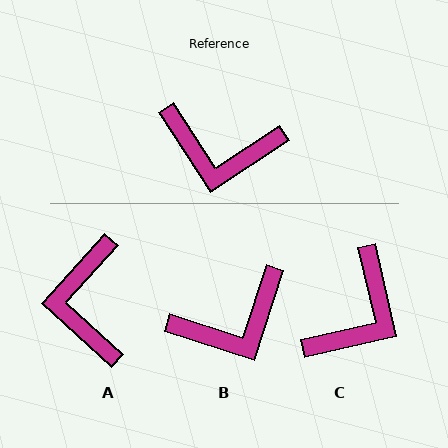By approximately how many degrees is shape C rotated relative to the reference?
Approximately 70 degrees counter-clockwise.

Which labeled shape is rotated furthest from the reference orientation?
A, about 75 degrees away.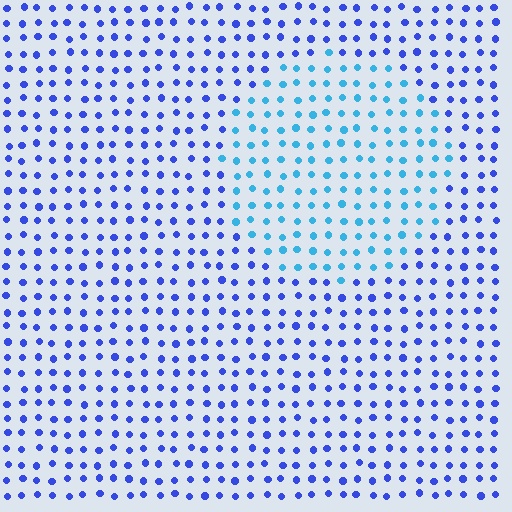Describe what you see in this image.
The image is filled with small blue elements in a uniform arrangement. A circle-shaped region is visible where the elements are tinted to a slightly different hue, forming a subtle color boundary.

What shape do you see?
I see a circle.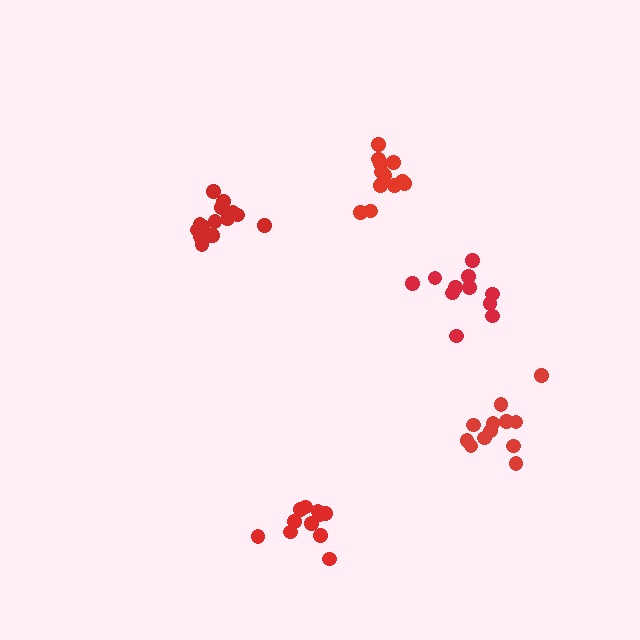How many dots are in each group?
Group 1: 11 dots, Group 2: 15 dots, Group 3: 13 dots, Group 4: 12 dots, Group 5: 11 dots (62 total).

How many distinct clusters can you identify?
There are 5 distinct clusters.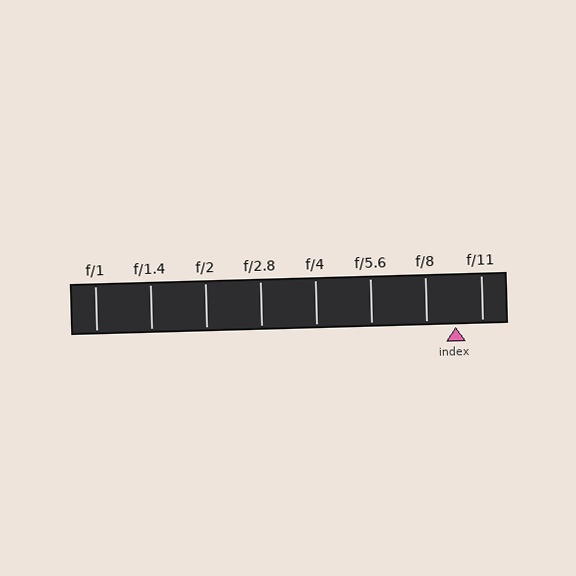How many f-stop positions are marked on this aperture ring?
There are 8 f-stop positions marked.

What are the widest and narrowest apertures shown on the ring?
The widest aperture shown is f/1 and the narrowest is f/11.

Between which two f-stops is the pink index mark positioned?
The index mark is between f/8 and f/11.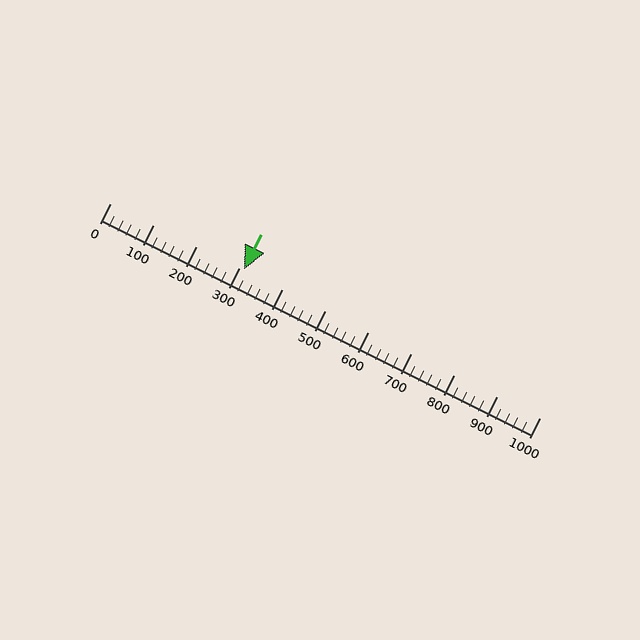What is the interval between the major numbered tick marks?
The major tick marks are spaced 100 units apart.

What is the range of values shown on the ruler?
The ruler shows values from 0 to 1000.